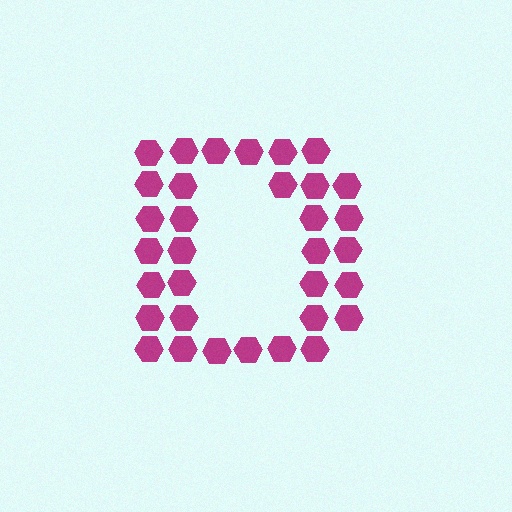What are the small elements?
The small elements are hexagons.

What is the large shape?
The large shape is the letter D.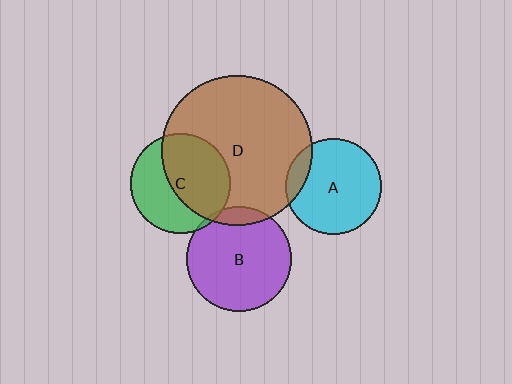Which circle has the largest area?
Circle D (brown).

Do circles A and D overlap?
Yes.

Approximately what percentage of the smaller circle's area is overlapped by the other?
Approximately 10%.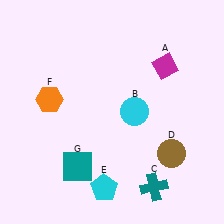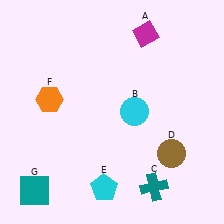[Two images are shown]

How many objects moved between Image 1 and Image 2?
2 objects moved between the two images.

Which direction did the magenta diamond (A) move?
The magenta diamond (A) moved up.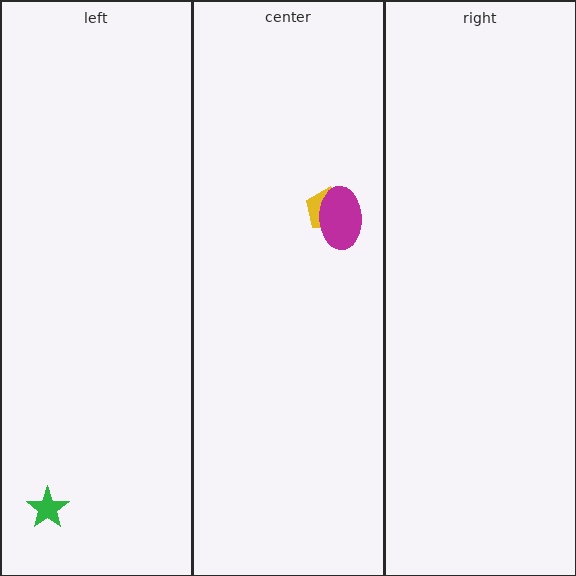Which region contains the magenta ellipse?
The center region.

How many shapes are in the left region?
1.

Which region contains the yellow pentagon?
The center region.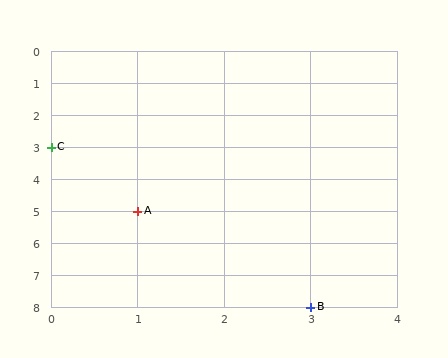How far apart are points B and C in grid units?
Points B and C are 3 columns and 5 rows apart (about 5.8 grid units diagonally).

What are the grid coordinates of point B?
Point B is at grid coordinates (3, 8).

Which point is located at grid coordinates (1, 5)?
Point A is at (1, 5).